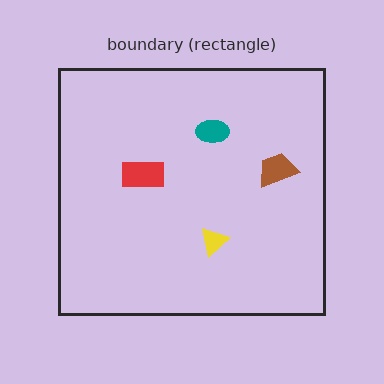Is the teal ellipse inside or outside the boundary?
Inside.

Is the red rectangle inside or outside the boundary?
Inside.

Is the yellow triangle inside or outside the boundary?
Inside.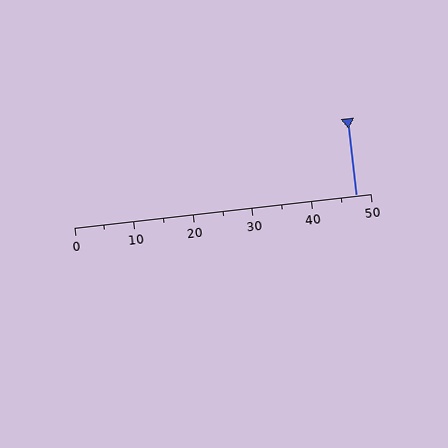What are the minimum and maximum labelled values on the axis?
The axis runs from 0 to 50.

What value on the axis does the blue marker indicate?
The marker indicates approximately 47.5.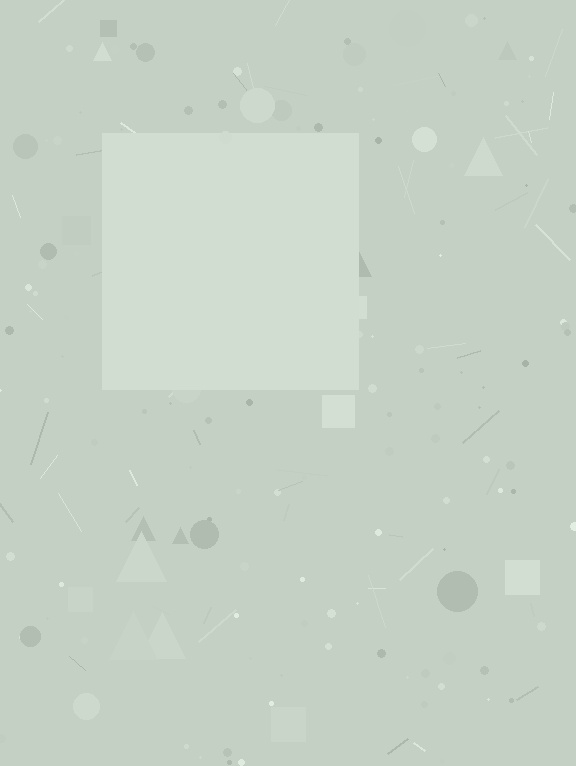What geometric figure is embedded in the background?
A square is embedded in the background.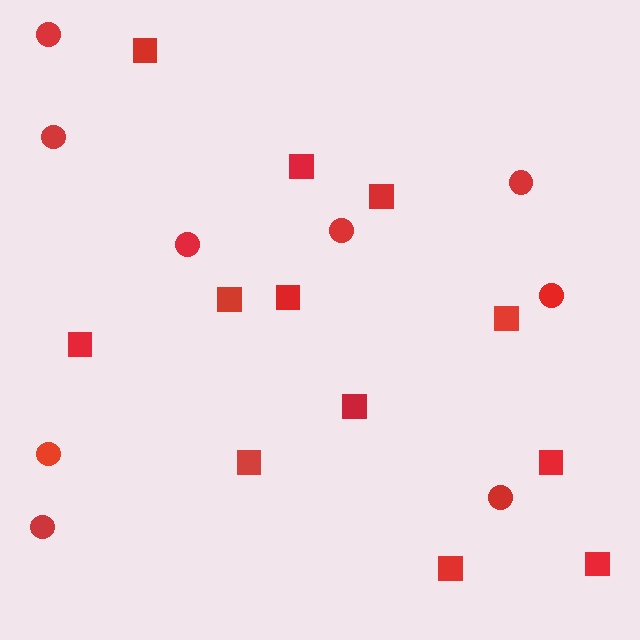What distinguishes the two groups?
There are 2 groups: one group of circles (9) and one group of squares (12).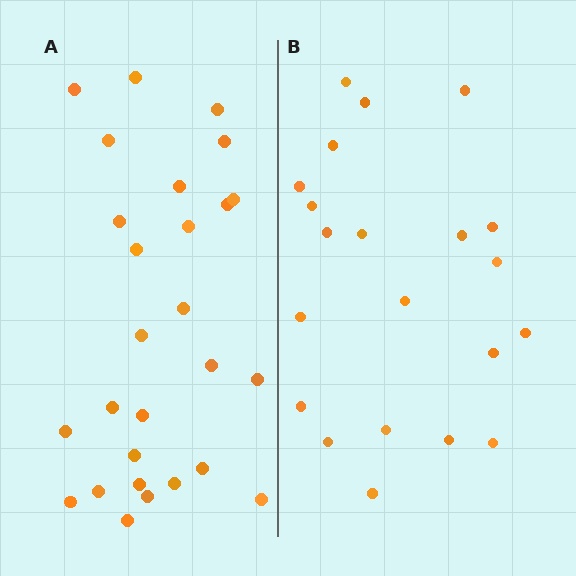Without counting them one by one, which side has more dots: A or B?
Region A (the left region) has more dots.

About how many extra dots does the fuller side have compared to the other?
Region A has about 6 more dots than region B.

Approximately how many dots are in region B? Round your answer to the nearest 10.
About 20 dots. (The exact count is 21, which rounds to 20.)